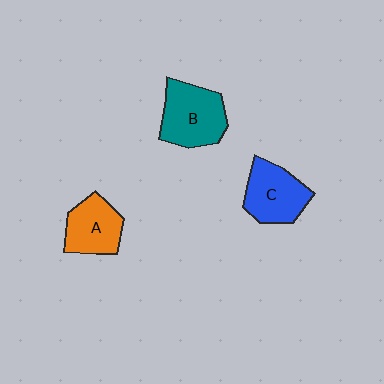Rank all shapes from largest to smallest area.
From largest to smallest: B (teal), C (blue), A (orange).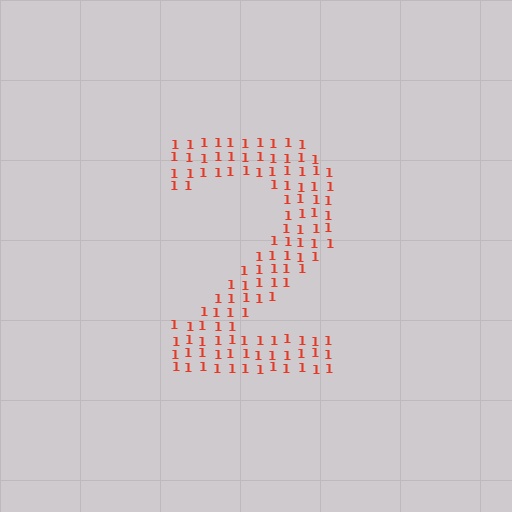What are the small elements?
The small elements are digit 1's.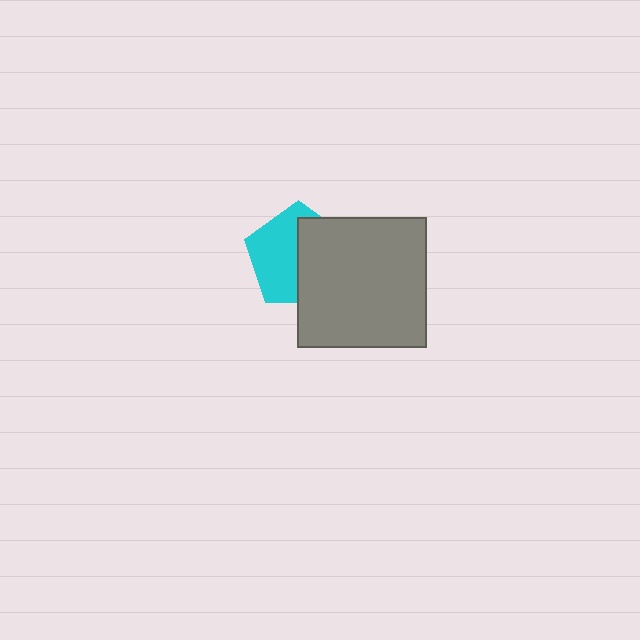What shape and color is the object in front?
The object in front is a gray square.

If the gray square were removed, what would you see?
You would see the complete cyan pentagon.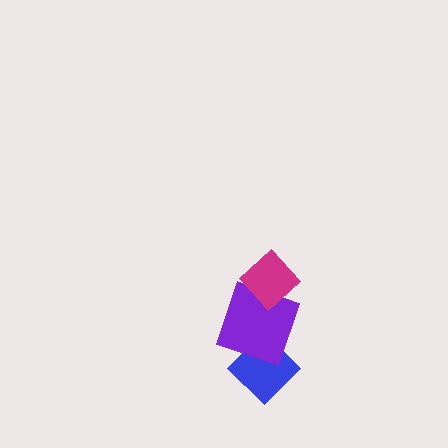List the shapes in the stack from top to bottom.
From top to bottom: the magenta diamond, the purple square, the blue diamond.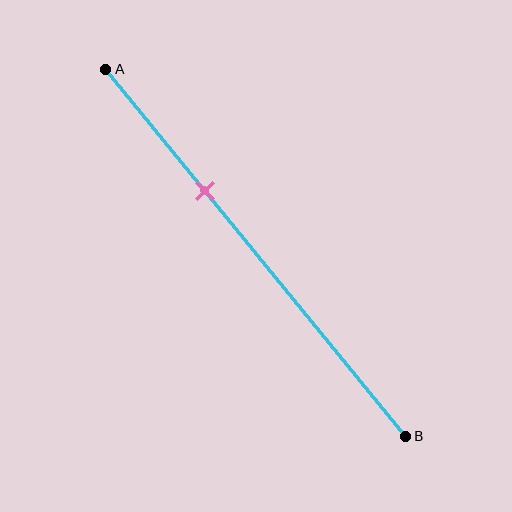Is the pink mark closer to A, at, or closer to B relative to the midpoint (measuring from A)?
The pink mark is closer to point A than the midpoint of segment AB.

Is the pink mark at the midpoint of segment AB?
No, the mark is at about 35% from A, not at the 50% midpoint.